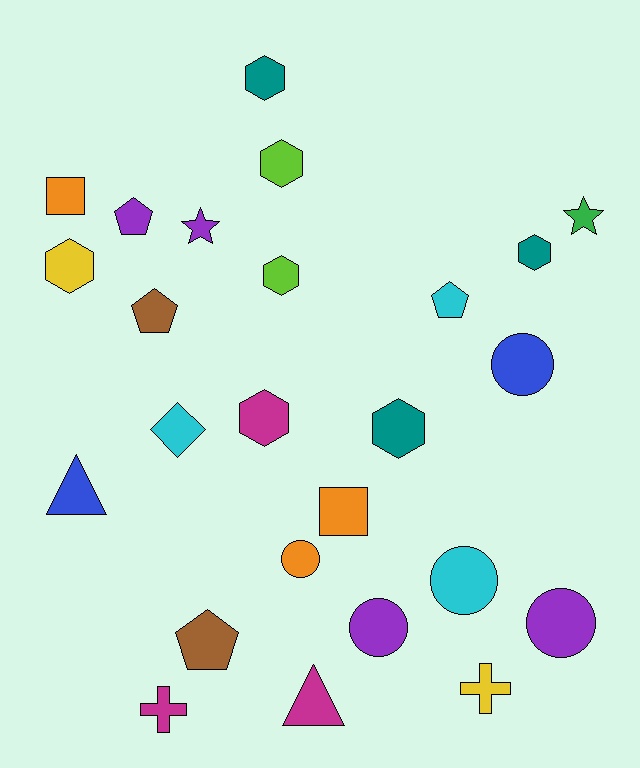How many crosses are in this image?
There are 2 crosses.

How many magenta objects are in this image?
There are 3 magenta objects.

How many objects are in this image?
There are 25 objects.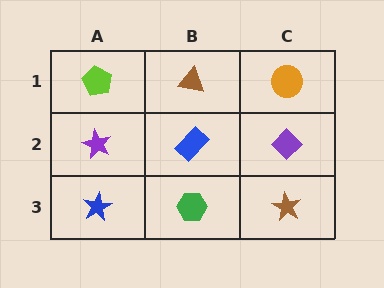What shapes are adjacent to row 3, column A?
A purple star (row 2, column A), a green hexagon (row 3, column B).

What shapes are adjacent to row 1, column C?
A purple diamond (row 2, column C), a brown triangle (row 1, column B).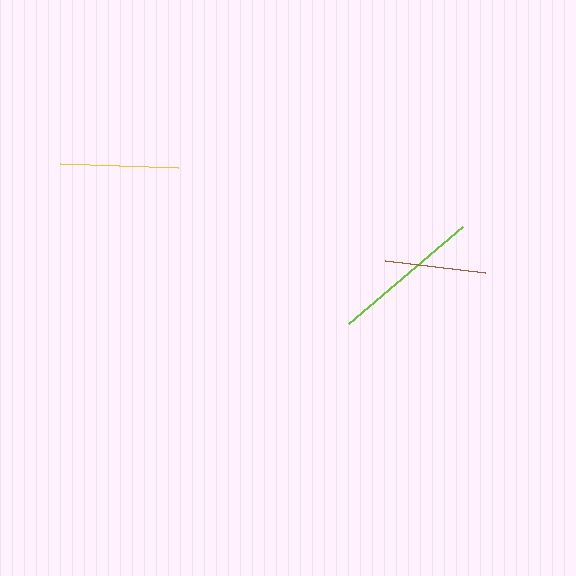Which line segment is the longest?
The lime line is the longest at approximately 149 pixels.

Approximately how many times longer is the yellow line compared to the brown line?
The yellow line is approximately 1.2 times the length of the brown line.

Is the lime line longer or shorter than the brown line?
The lime line is longer than the brown line.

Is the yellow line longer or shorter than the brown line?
The yellow line is longer than the brown line.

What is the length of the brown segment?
The brown segment is approximately 101 pixels long.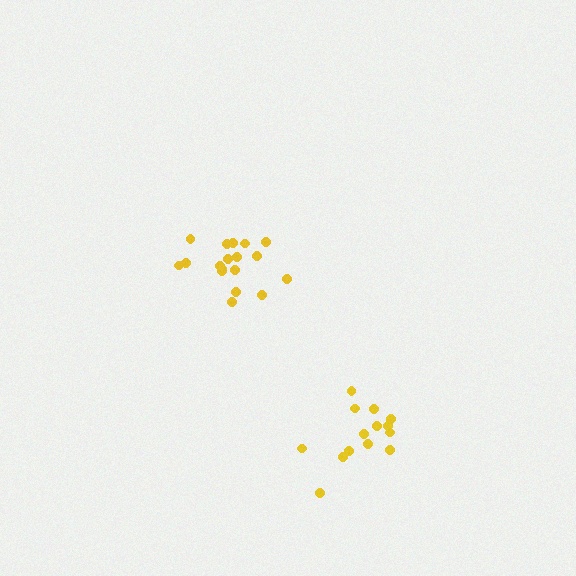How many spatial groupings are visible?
There are 2 spatial groupings.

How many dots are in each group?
Group 1: 14 dots, Group 2: 19 dots (33 total).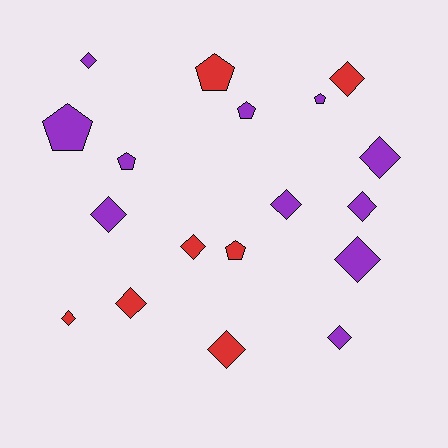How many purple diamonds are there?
There are 7 purple diamonds.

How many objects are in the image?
There are 18 objects.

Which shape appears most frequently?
Diamond, with 12 objects.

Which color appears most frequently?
Purple, with 11 objects.